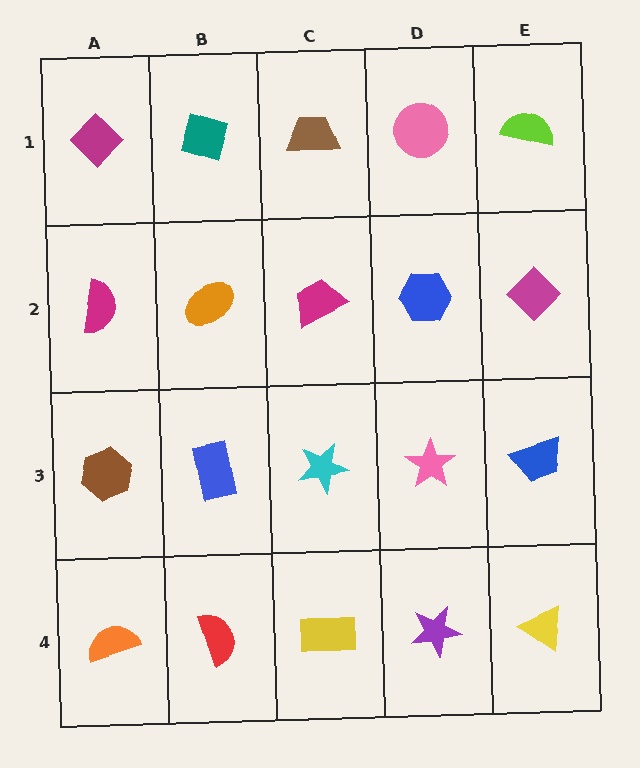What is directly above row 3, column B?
An orange ellipse.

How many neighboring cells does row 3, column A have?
3.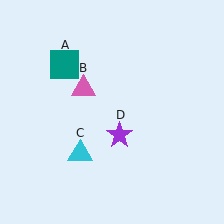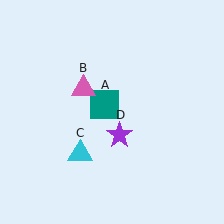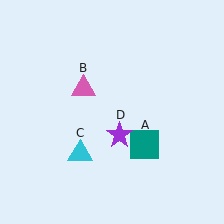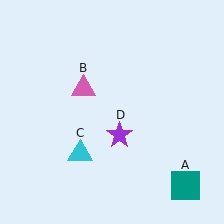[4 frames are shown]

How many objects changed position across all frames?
1 object changed position: teal square (object A).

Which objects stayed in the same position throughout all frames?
Pink triangle (object B) and cyan triangle (object C) and purple star (object D) remained stationary.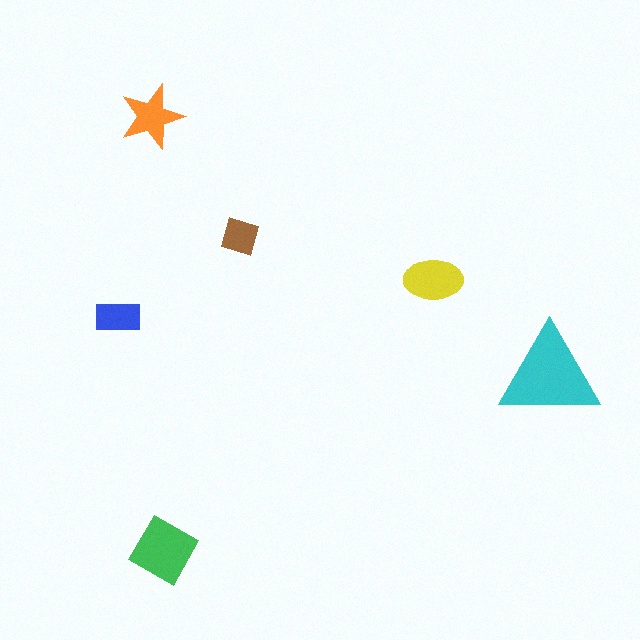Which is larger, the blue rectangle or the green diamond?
The green diamond.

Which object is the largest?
The cyan triangle.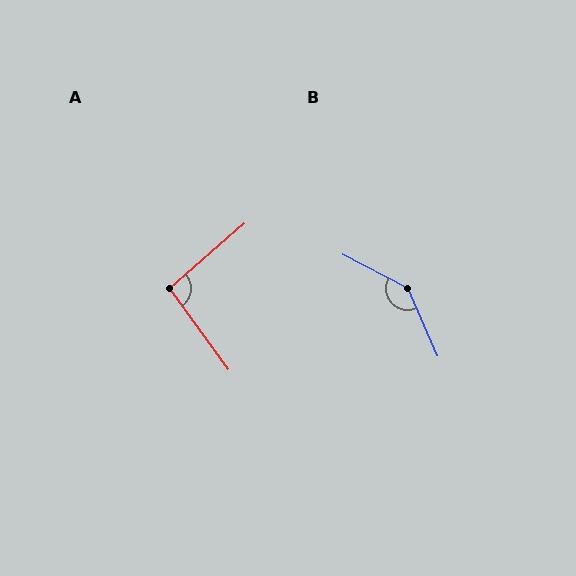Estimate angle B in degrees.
Approximately 141 degrees.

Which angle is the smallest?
A, at approximately 95 degrees.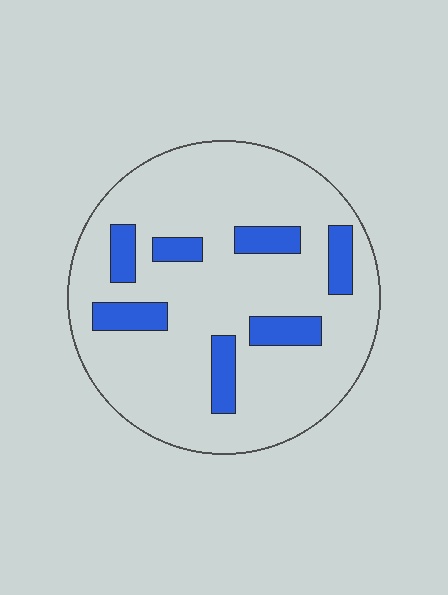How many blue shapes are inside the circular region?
7.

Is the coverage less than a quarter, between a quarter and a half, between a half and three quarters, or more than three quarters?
Less than a quarter.